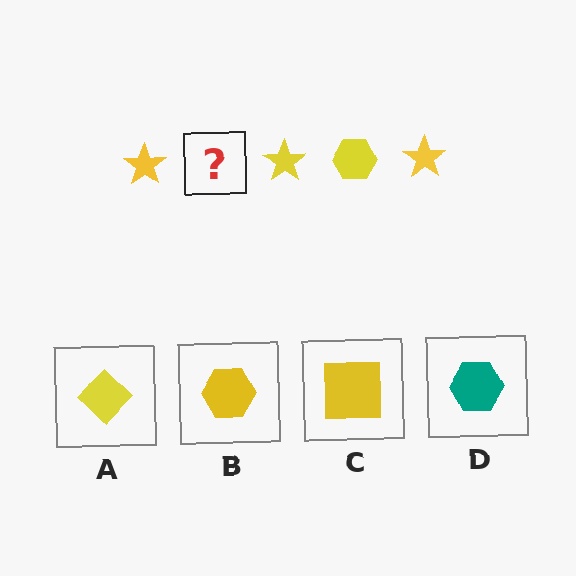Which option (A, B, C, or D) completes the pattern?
B.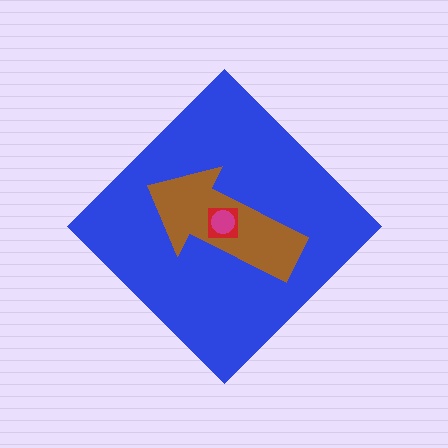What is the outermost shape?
The blue diamond.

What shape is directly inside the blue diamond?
The brown arrow.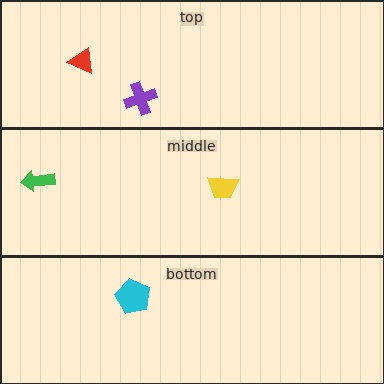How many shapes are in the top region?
2.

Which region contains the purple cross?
The top region.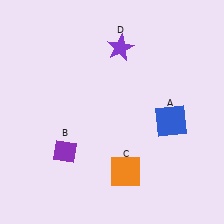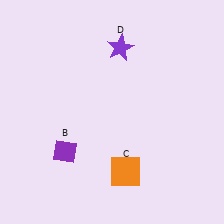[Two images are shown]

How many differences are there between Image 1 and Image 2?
There is 1 difference between the two images.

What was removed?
The blue square (A) was removed in Image 2.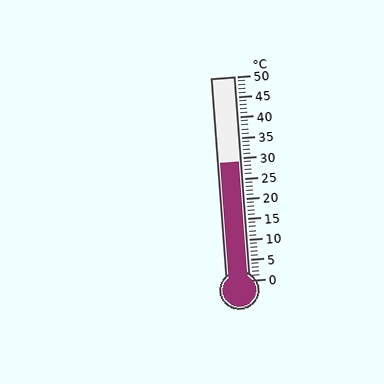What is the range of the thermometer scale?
The thermometer scale ranges from 0°C to 50°C.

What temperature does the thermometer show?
The thermometer shows approximately 29°C.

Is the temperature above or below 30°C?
The temperature is below 30°C.